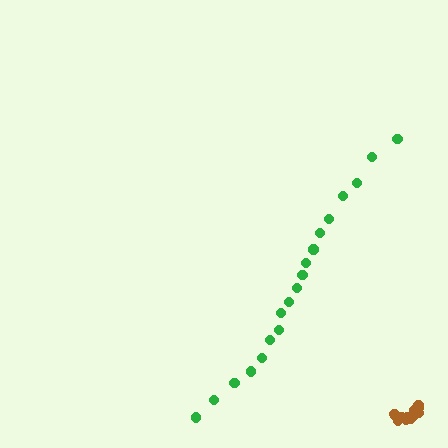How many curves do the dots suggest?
There are 2 distinct paths.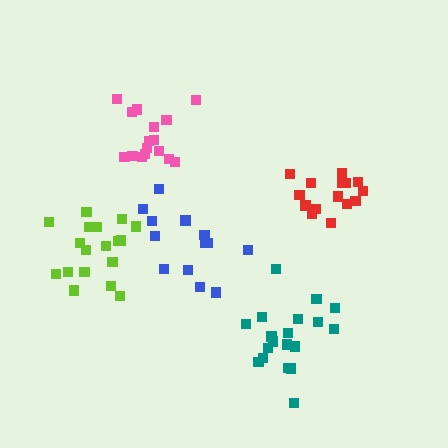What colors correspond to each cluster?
The clusters are colored: teal, pink, lime, red, blue.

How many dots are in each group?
Group 1: 19 dots, Group 2: 16 dots, Group 3: 18 dots, Group 4: 15 dots, Group 5: 13 dots (81 total).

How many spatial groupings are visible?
There are 5 spatial groupings.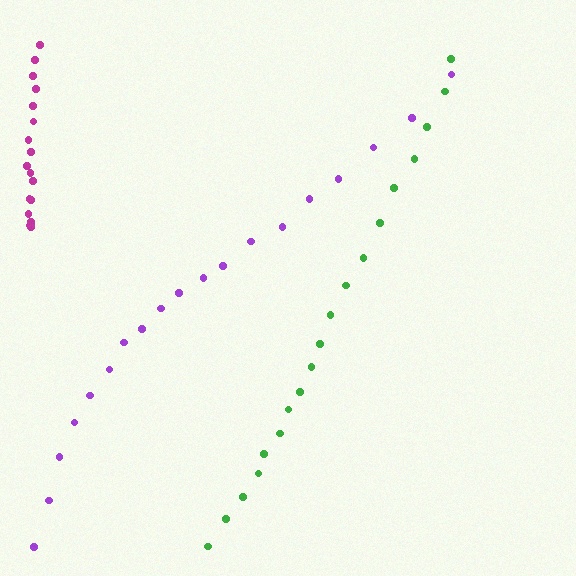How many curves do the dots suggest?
There are 3 distinct paths.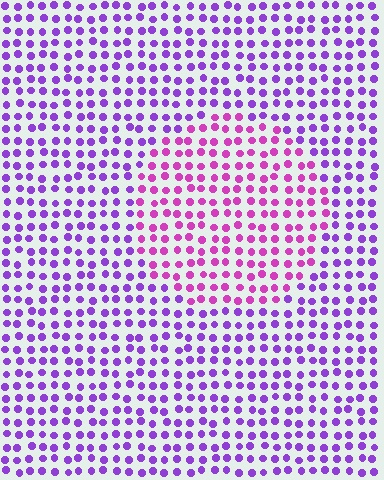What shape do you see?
I see a circle.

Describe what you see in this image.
The image is filled with small purple elements in a uniform arrangement. A circle-shaped region is visible where the elements are tinted to a slightly different hue, forming a subtle color boundary.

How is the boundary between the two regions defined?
The boundary is defined purely by a slight shift in hue (about 36 degrees). Spacing, size, and orientation are identical on both sides.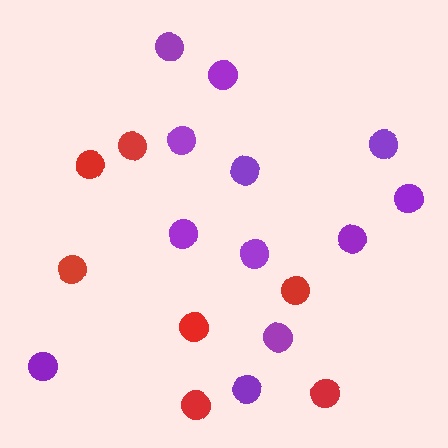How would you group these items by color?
There are 2 groups: one group of purple circles (12) and one group of red circles (7).